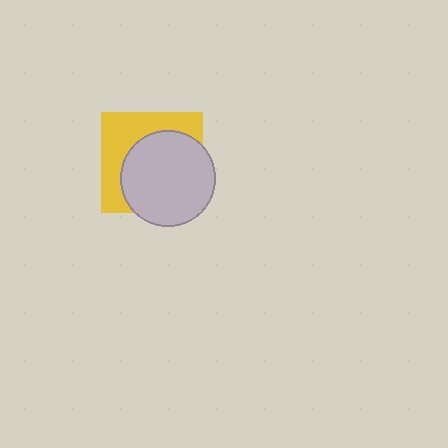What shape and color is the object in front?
The object in front is a light gray circle.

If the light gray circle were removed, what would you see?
You would see the complete yellow square.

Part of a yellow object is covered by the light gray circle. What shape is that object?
It is a square.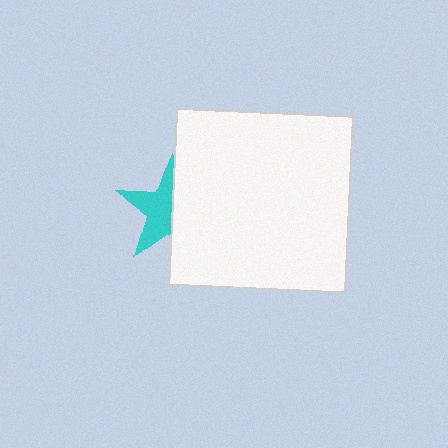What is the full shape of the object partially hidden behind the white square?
The partially hidden object is a cyan star.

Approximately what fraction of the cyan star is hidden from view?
Roughly 46% of the cyan star is hidden behind the white square.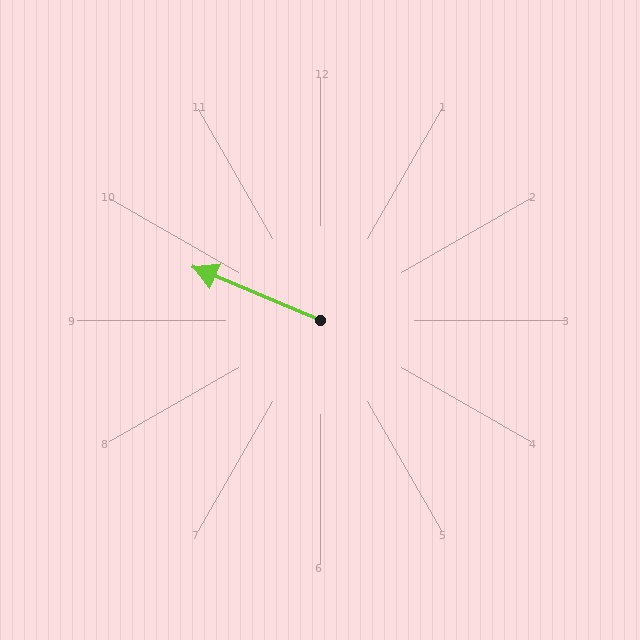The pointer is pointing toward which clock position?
Roughly 10 o'clock.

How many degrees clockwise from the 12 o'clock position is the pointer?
Approximately 293 degrees.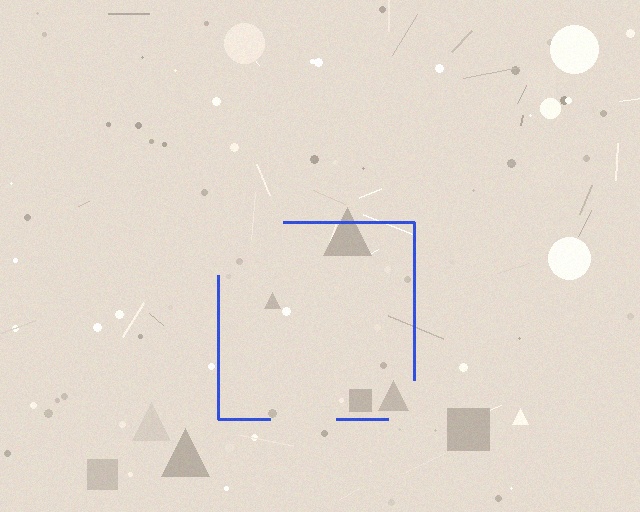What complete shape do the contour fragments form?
The contour fragments form a square.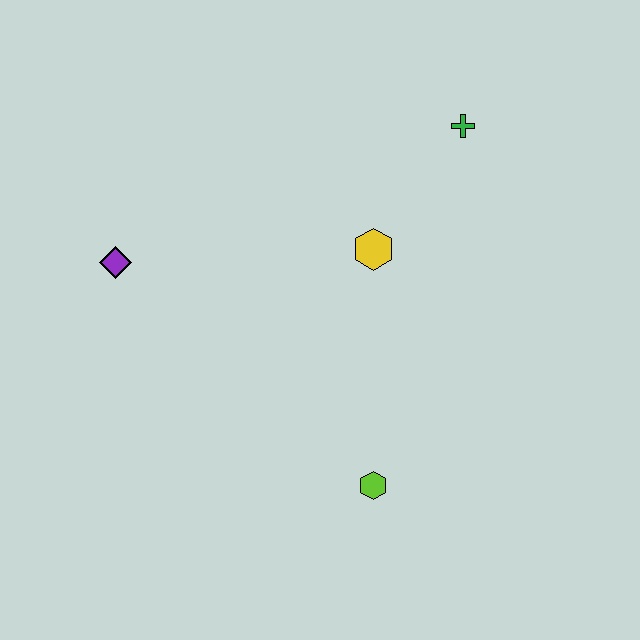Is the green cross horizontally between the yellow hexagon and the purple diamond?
No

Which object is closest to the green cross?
The yellow hexagon is closest to the green cross.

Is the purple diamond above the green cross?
No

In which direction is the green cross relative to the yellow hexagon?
The green cross is above the yellow hexagon.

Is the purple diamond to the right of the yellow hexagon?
No